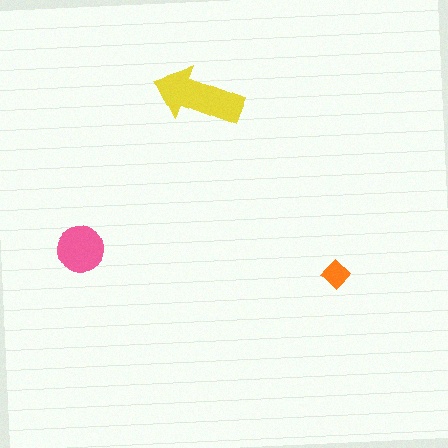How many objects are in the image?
There are 3 objects in the image.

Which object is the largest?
The yellow arrow.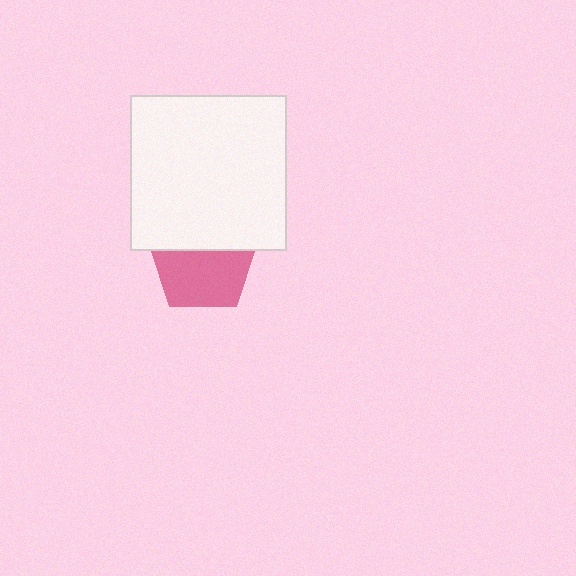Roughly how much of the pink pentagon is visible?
About half of it is visible (roughly 60%).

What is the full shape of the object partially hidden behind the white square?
The partially hidden object is a pink pentagon.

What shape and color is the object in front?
The object in front is a white square.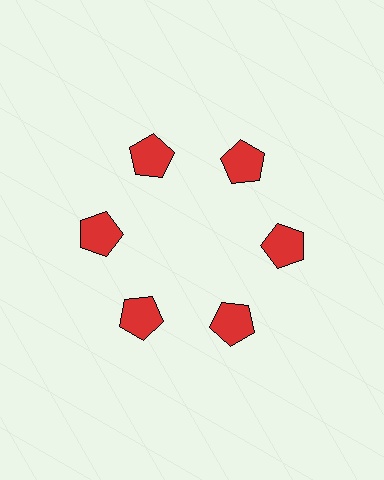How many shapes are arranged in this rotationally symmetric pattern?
There are 6 shapes, arranged in 6 groups of 1.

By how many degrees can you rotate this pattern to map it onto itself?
The pattern maps onto itself every 60 degrees of rotation.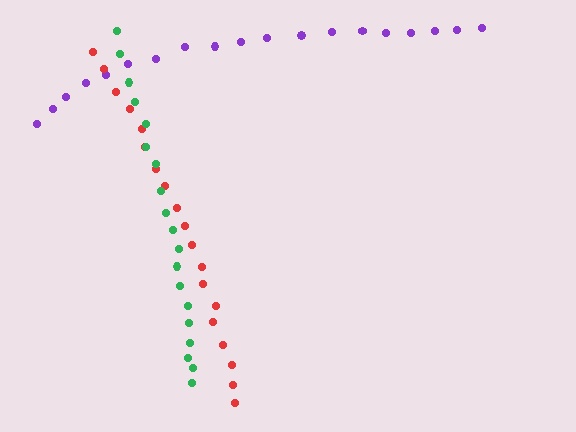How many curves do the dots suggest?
There are 3 distinct paths.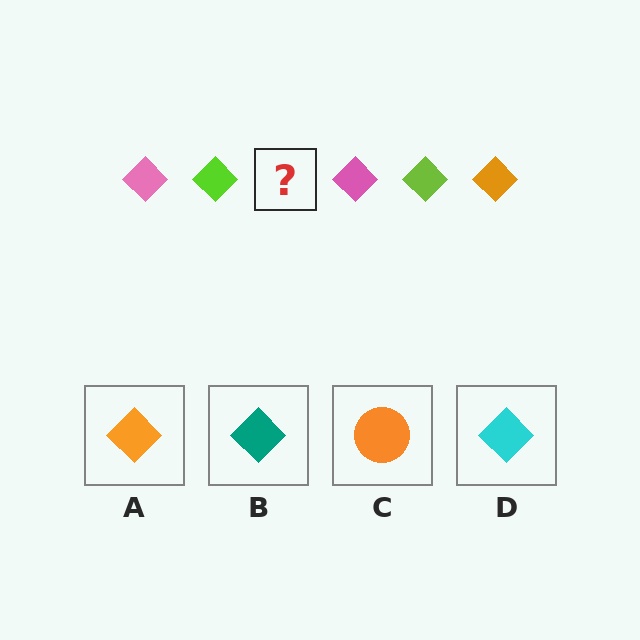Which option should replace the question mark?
Option A.